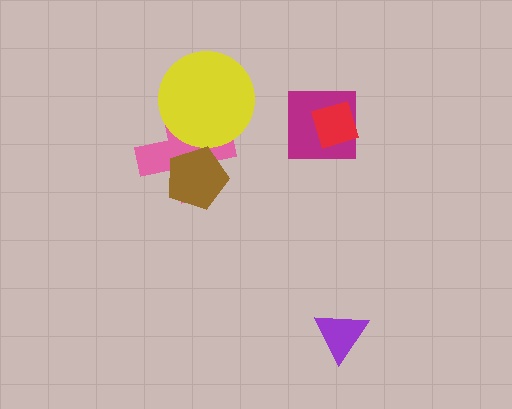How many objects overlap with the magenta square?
1 object overlaps with the magenta square.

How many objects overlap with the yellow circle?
1 object overlaps with the yellow circle.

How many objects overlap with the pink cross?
2 objects overlap with the pink cross.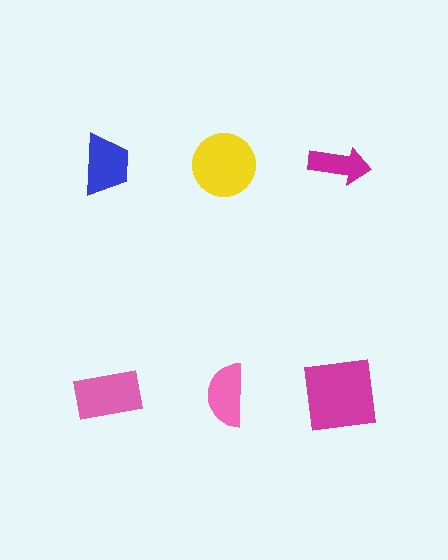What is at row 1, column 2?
A yellow circle.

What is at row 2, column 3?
A magenta square.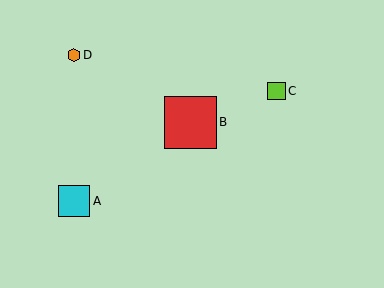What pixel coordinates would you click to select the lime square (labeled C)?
Click at (277, 91) to select the lime square C.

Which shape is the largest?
The red square (labeled B) is the largest.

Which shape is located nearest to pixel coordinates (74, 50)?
The orange hexagon (labeled D) at (74, 55) is nearest to that location.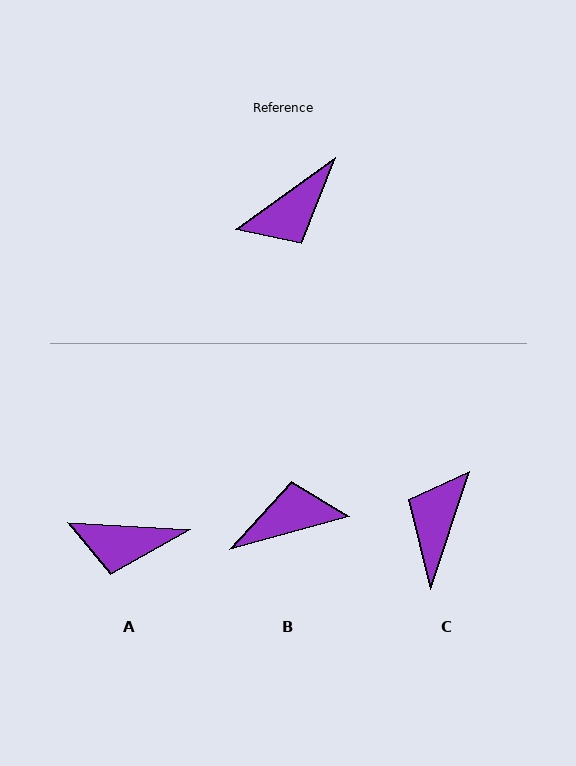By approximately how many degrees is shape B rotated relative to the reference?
Approximately 160 degrees counter-clockwise.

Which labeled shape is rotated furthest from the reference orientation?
B, about 160 degrees away.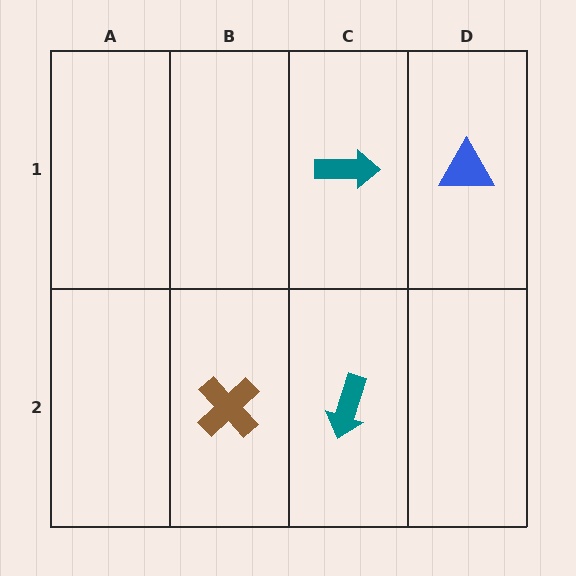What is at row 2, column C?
A teal arrow.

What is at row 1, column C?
A teal arrow.